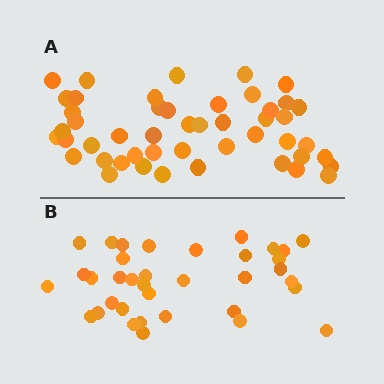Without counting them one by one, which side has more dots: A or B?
Region A (the top region) has more dots.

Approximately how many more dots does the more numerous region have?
Region A has roughly 12 or so more dots than region B.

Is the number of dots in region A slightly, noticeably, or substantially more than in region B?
Region A has noticeably more, but not dramatically so. The ratio is roughly 1.3 to 1.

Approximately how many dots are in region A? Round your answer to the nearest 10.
About 50 dots. (The exact count is 48, which rounds to 50.)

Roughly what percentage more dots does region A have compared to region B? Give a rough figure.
About 35% more.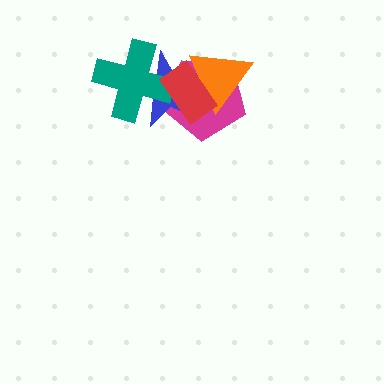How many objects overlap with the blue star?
4 objects overlap with the blue star.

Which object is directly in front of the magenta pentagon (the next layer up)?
The blue star is directly in front of the magenta pentagon.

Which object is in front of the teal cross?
The red rectangle is in front of the teal cross.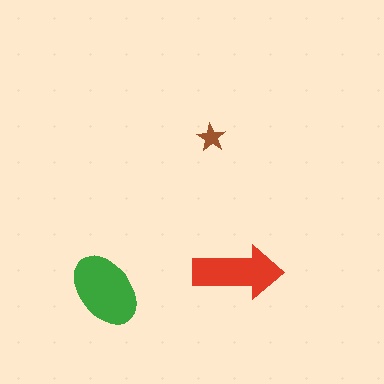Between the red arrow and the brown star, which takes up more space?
The red arrow.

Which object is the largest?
The green ellipse.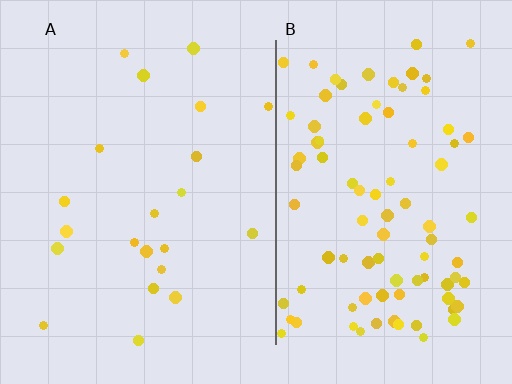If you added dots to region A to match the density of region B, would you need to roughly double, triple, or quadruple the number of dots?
Approximately quadruple.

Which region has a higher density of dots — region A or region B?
B (the right).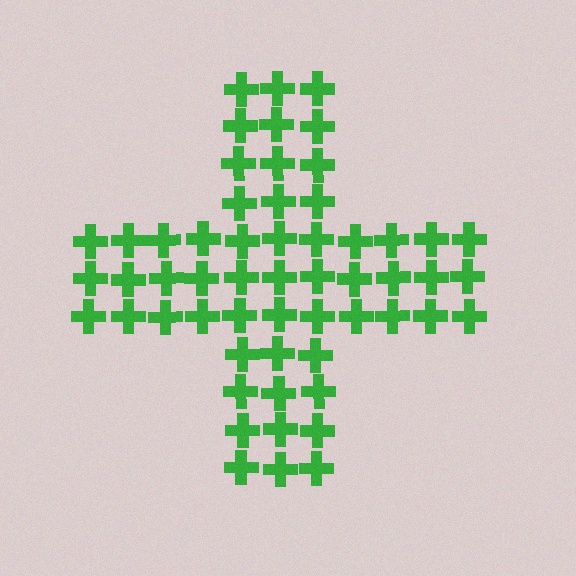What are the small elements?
The small elements are crosses.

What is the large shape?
The large shape is a cross.